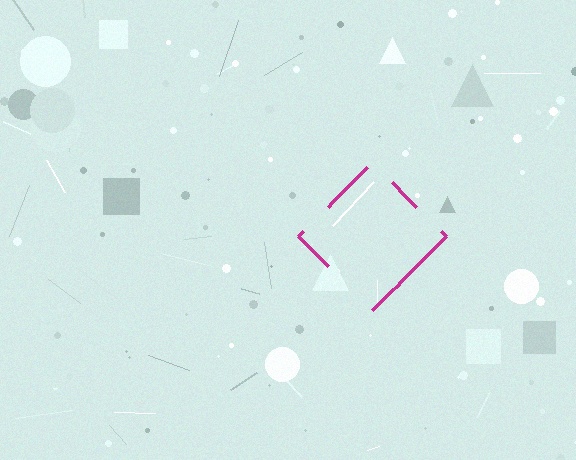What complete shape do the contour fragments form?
The contour fragments form a diamond.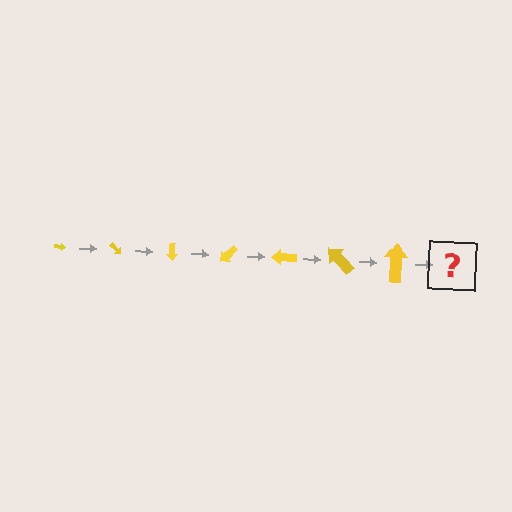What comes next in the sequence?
The next element should be an arrow, larger than the previous one and rotated 315 degrees from the start.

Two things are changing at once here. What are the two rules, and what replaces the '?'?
The two rules are that the arrow grows larger each step and it rotates 45 degrees each step. The '?' should be an arrow, larger than the previous one and rotated 315 degrees from the start.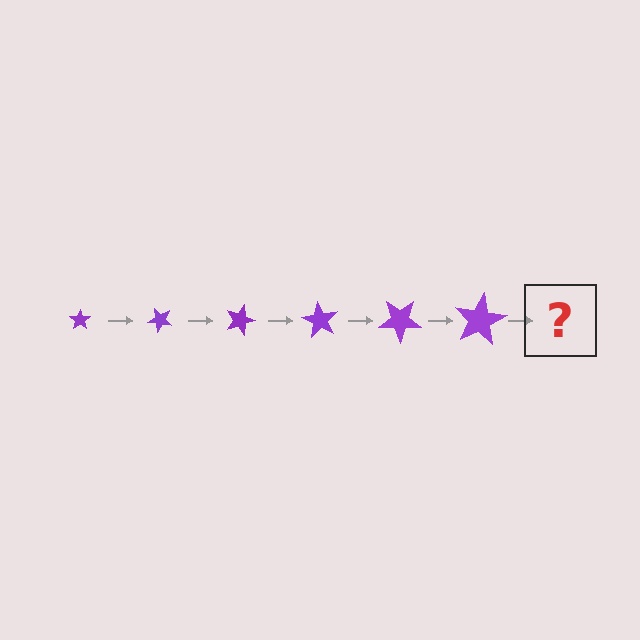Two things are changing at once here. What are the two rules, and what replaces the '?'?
The two rules are that the star grows larger each step and it rotates 45 degrees each step. The '?' should be a star, larger than the previous one and rotated 270 degrees from the start.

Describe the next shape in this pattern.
It should be a star, larger than the previous one and rotated 270 degrees from the start.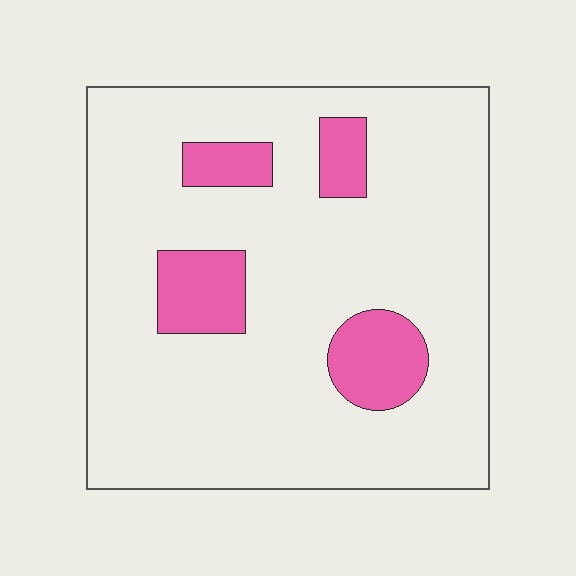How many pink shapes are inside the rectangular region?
4.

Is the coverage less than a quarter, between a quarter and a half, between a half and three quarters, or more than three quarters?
Less than a quarter.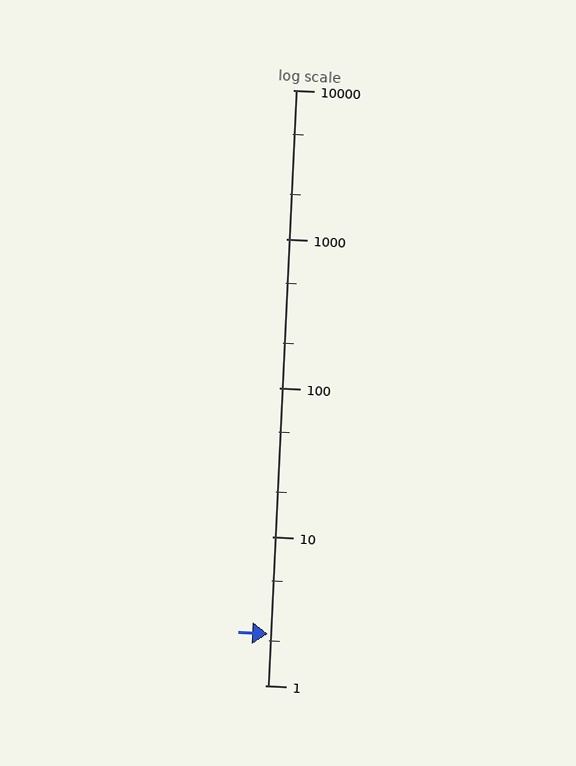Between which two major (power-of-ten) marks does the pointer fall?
The pointer is between 1 and 10.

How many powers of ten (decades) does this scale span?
The scale spans 4 decades, from 1 to 10000.